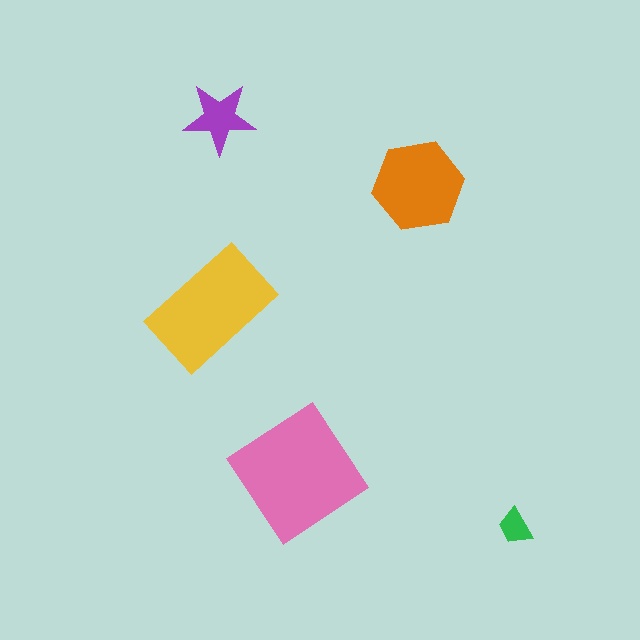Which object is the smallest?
The green trapezoid.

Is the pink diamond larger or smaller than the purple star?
Larger.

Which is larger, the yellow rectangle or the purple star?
The yellow rectangle.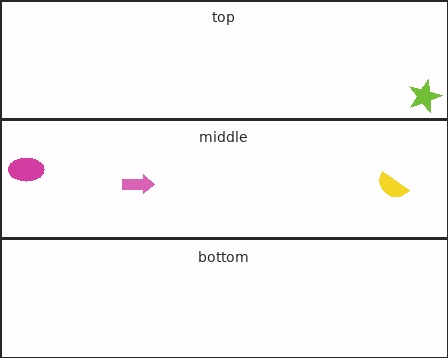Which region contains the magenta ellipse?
The middle region.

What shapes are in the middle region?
The pink arrow, the magenta ellipse, the yellow semicircle.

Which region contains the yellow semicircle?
The middle region.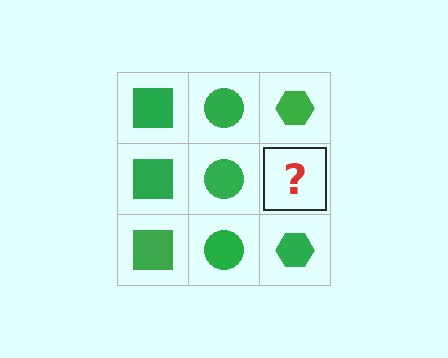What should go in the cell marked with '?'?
The missing cell should contain a green hexagon.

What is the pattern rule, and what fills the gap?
The rule is that each column has a consistent shape. The gap should be filled with a green hexagon.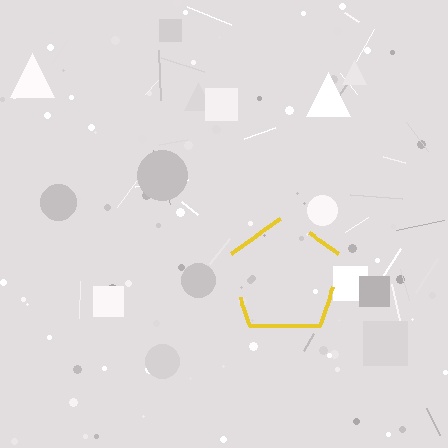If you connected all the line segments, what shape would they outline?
They would outline a pentagon.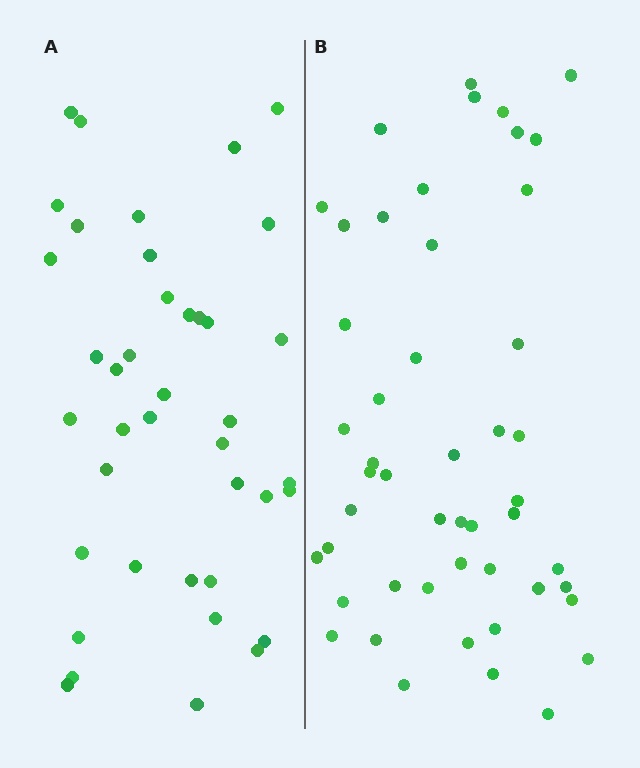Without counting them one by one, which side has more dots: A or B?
Region B (the right region) has more dots.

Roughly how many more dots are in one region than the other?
Region B has roughly 8 or so more dots than region A.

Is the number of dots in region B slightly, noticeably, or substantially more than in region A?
Region B has only slightly more — the two regions are fairly close. The ratio is roughly 1.2 to 1.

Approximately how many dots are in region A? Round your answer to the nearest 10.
About 40 dots.